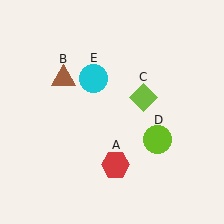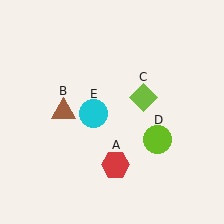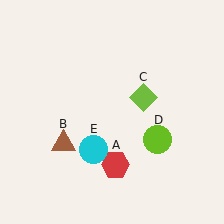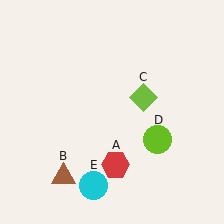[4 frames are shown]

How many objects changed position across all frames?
2 objects changed position: brown triangle (object B), cyan circle (object E).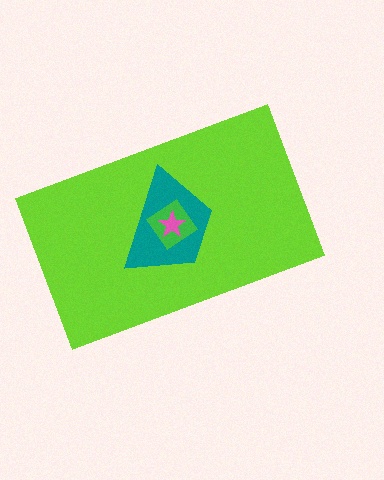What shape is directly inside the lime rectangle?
The teal trapezoid.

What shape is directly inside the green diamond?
The pink star.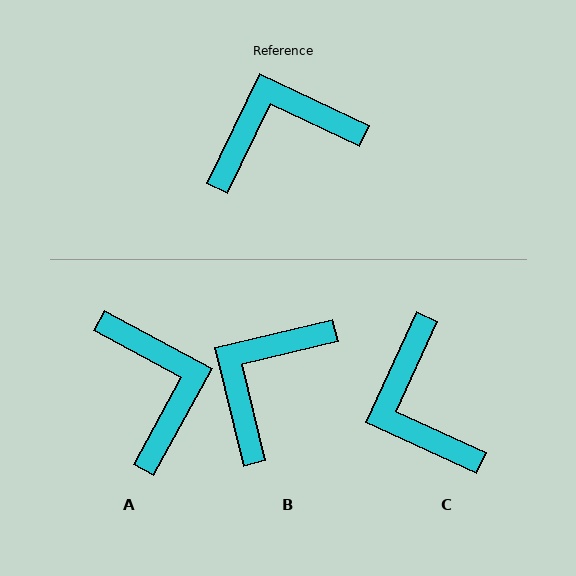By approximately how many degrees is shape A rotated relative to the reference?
Approximately 93 degrees clockwise.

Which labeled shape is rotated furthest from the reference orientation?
A, about 93 degrees away.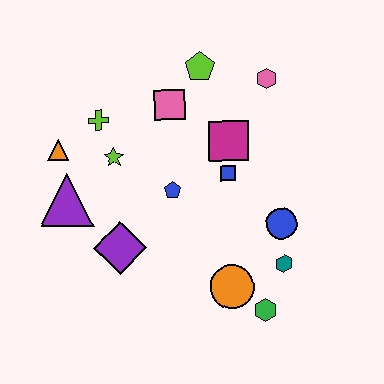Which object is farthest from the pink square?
The green hexagon is farthest from the pink square.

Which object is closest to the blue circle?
The teal hexagon is closest to the blue circle.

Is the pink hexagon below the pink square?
No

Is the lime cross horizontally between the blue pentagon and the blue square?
No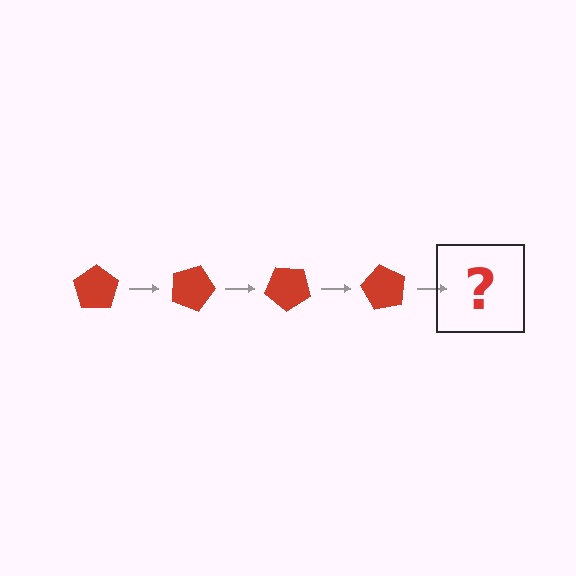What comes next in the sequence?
The next element should be a red pentagon rotated 80 degrees.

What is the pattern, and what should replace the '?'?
The pattern is that the pentagon rotates 20 degrees each step. The '?' should be a red pentagon rotated 80 degrees.